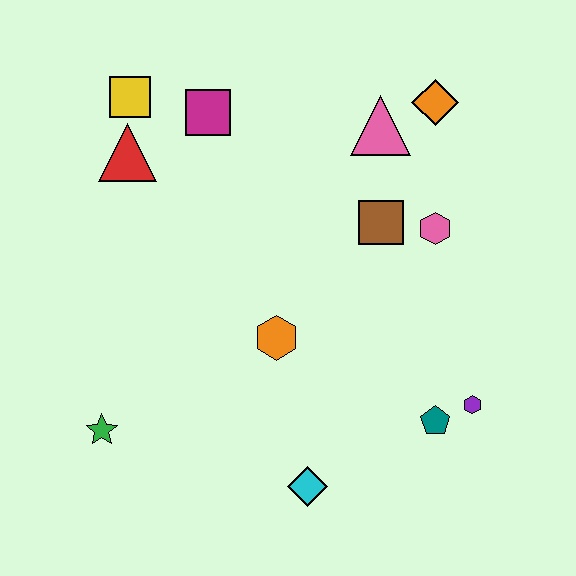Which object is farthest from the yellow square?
The purple hexagon is farthest from the yellow square.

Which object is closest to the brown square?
The pink hexagon is closest to the brown square.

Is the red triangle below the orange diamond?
Yes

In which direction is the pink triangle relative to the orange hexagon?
The pink triangle is above the orange hexagon.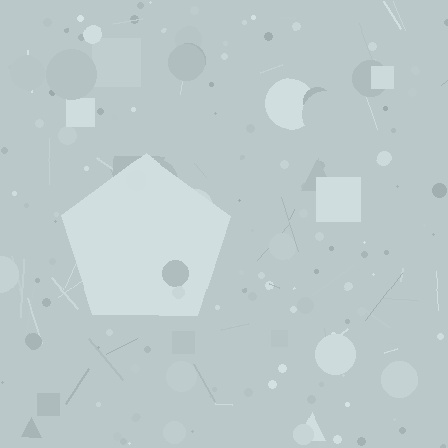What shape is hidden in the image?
A pentagon is hidden in the image.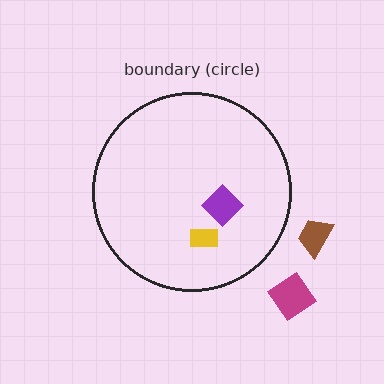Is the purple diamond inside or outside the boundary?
Inside.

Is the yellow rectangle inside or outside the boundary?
Inside.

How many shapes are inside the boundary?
2 inside, 2 outside.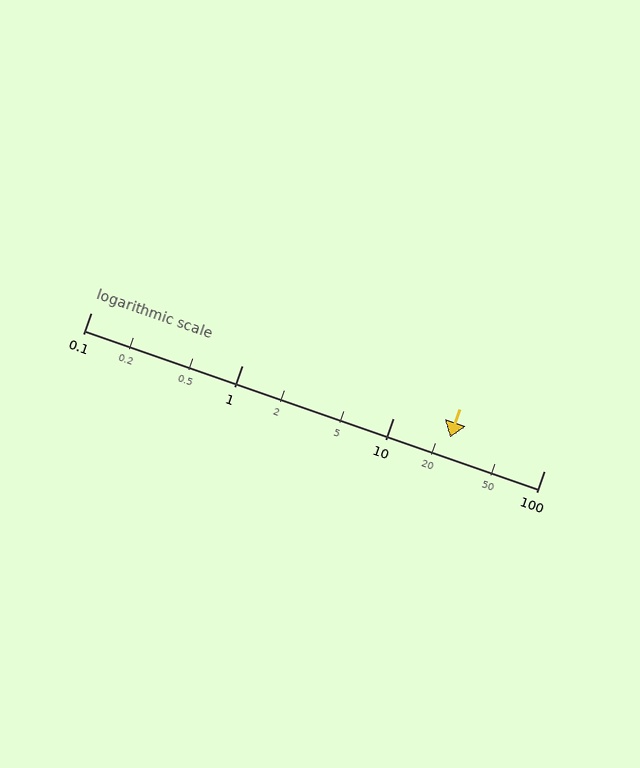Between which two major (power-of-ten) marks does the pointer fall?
The pointer is between 10 and 100.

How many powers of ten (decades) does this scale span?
The scale spans 3 decades, from 0.1 to 100.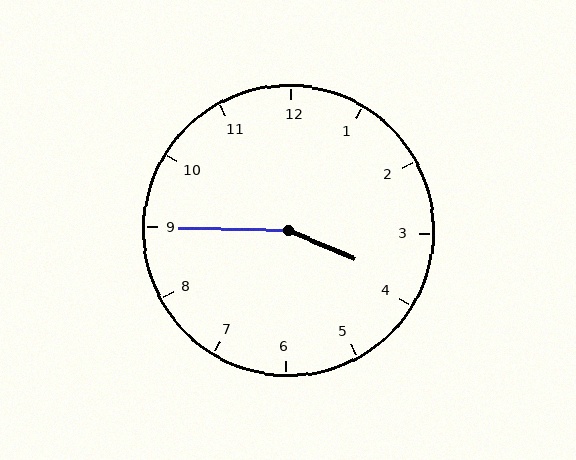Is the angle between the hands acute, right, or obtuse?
It is obtuse.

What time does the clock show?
3:45.